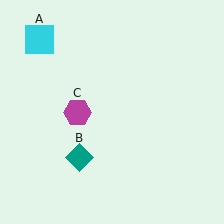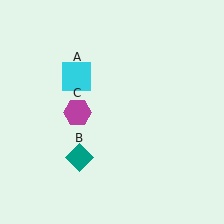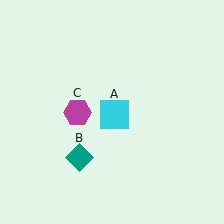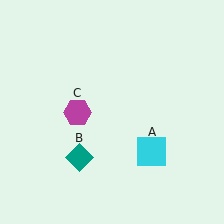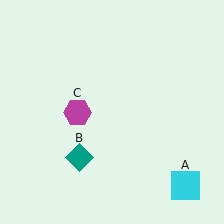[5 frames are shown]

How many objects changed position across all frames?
1 object changed position: cyan square (object A).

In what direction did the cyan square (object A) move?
The cyan square (object A) moved down and to the right.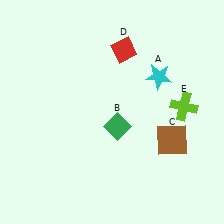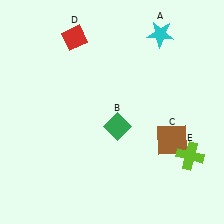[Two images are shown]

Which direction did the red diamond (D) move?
The red diamond (D) moved left.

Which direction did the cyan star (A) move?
The cyan star (A) moved up.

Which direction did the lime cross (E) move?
The lime cross (E) moved down.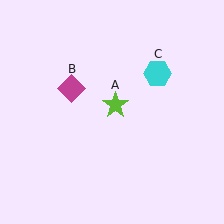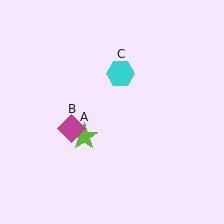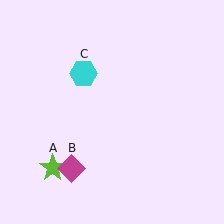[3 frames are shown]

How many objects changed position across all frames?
3 objects changed position: lime star (object A), magenta diamond (object B), cyan hexagon (object C).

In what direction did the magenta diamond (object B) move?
The magenta diamond (object B) moved down.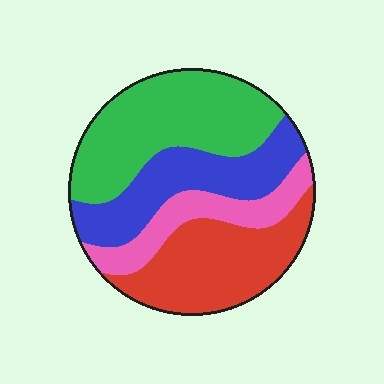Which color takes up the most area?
Green, at roughly 35%.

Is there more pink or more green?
Green.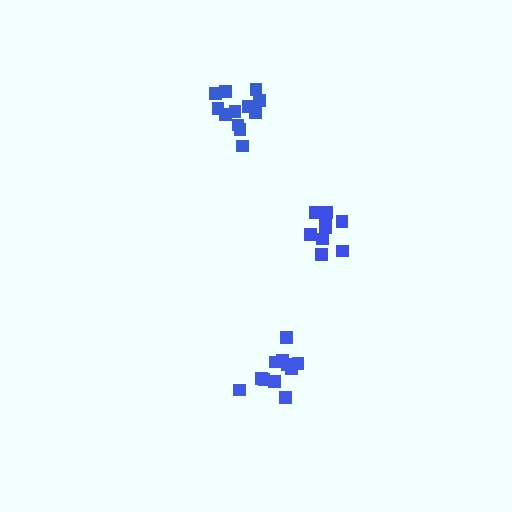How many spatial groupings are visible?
There are 3 spatial groupings.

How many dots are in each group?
Group 1: 12 dots, Group 2: 11 dots, Group 3: 11 dots (34 total).